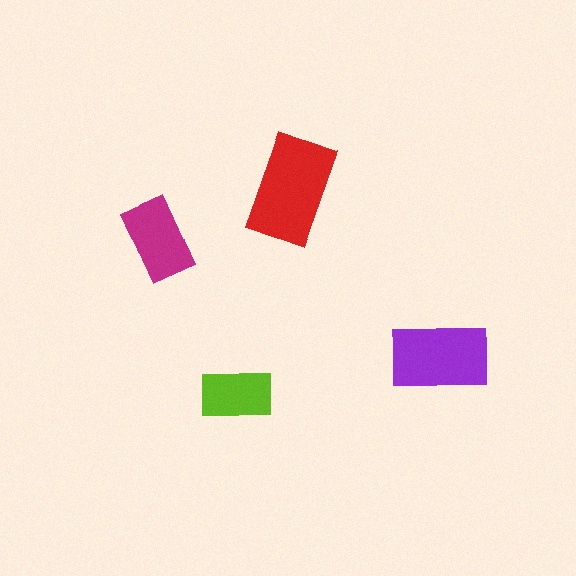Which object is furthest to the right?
The purple rectangle is rightmost.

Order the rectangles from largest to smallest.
the red one, the purple one, the magenta one, the lime one.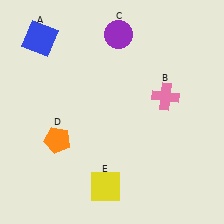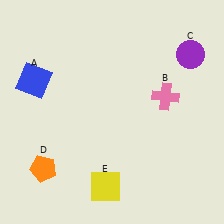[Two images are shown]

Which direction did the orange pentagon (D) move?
The orange pentagon (D) moved down.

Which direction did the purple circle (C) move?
The purple circle (C) moved right.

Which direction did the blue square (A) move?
The blue square (A) moved down.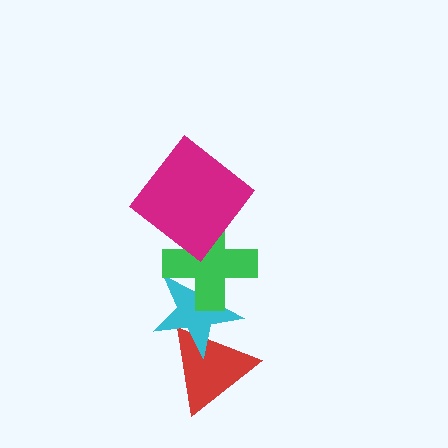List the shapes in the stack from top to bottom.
From top to bottom: the magenta diamond, the green cross, the cyan star, the red triangle.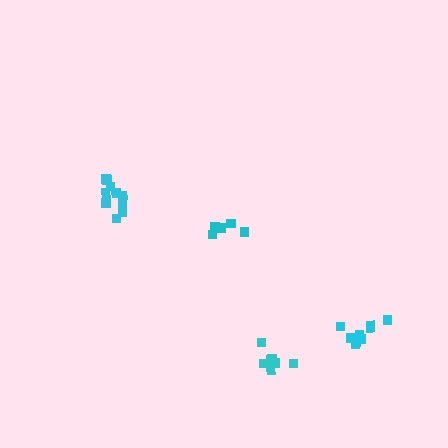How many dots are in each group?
Group 1: 5 dots, Group 2: 10 dots, Group 3: 9 dots, Group 4: 7 dots (31 total).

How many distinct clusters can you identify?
There are 4 distinct clusters.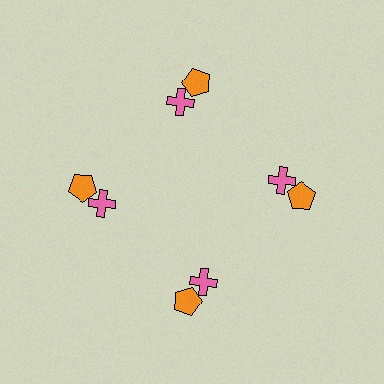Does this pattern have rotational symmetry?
Yes, this pattern has 4-fold rotational symmetry. It looks the same after rotating 90 degrees around the center.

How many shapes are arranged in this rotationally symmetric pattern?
There are 8 shapes, arranged in 4 groups of 2.